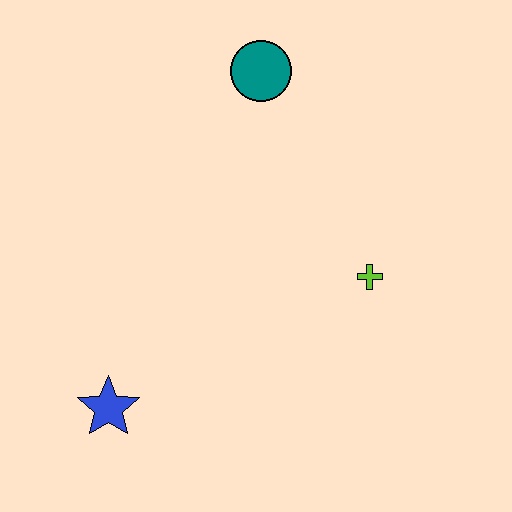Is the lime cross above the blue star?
Yes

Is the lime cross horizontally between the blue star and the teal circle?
No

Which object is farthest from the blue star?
The teal circle is farthest from the blue star.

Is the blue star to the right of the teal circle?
No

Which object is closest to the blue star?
The lime cross is closest to the blue star.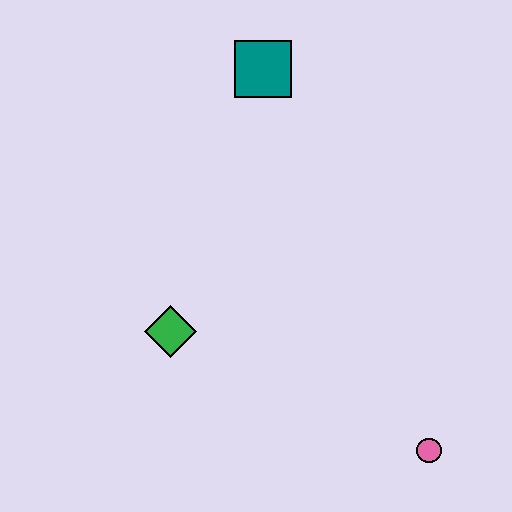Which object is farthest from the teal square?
The pink circle is farthest from the teal square.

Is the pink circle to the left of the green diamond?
No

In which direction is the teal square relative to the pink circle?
The teal square is above the pink circle.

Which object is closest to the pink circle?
The green diamond is closest to the pink circle.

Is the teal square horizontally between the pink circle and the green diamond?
Yes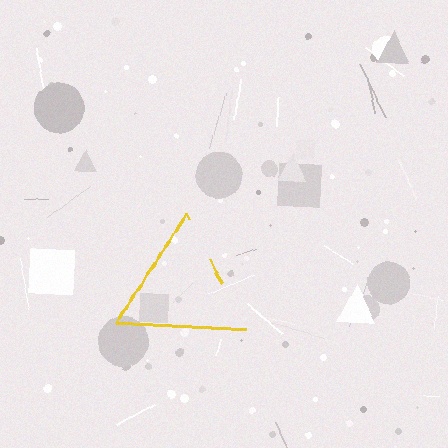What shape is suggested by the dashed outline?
The dashed outline suggests a triangle.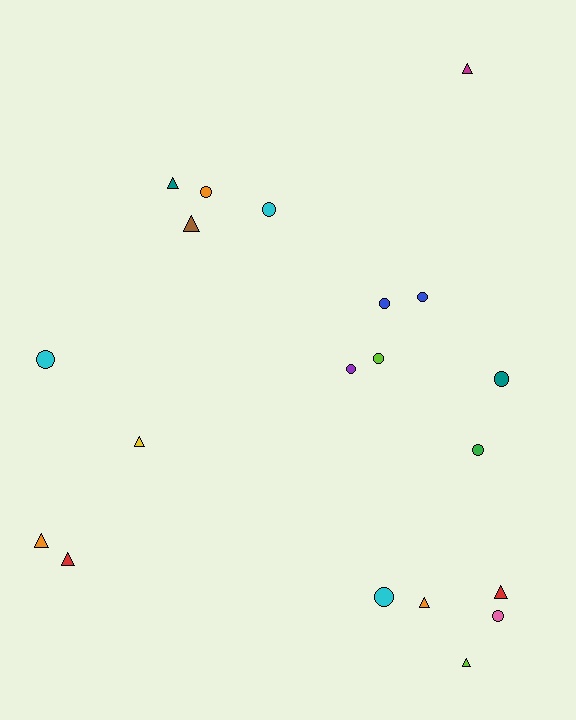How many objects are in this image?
There are 20 objects.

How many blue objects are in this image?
There are 2 blue objects.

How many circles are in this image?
There are 11 circles.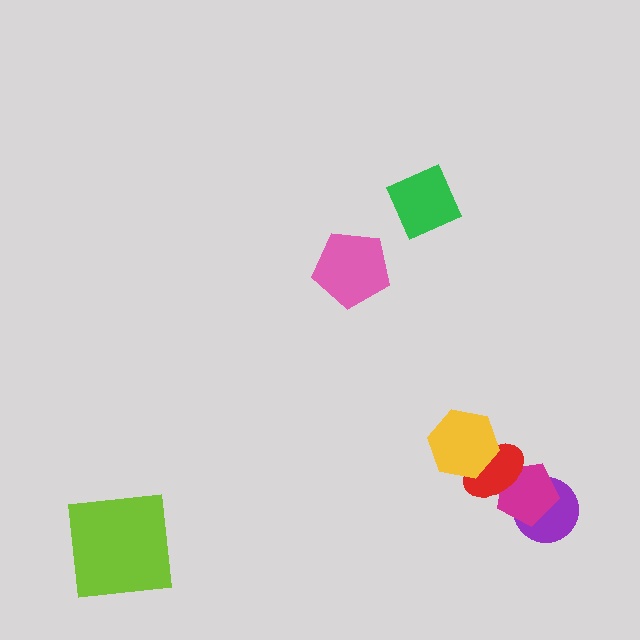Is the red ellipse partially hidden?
Yes, it is partially covered by another shape.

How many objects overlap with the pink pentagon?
0 objects overlap with the pink pentagon.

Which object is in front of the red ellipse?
The yellow hexagon is in front of the red ellipse.